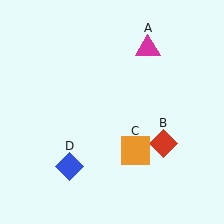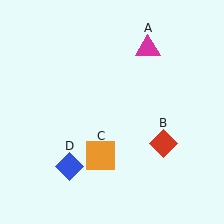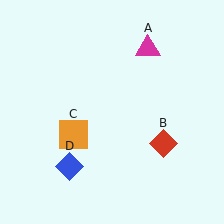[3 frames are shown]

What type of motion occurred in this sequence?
The orange square (object C) rotated clockwise around the center of the scene.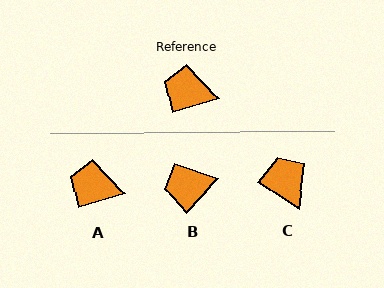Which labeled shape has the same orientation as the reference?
A.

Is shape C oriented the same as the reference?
No, it is off by about 51 degrees.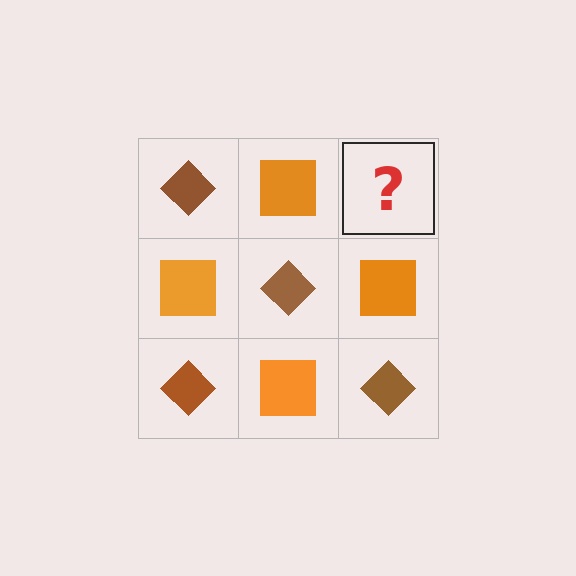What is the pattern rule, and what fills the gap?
The rule is that it alternates brown diamond and orange square in a checkerboard pattern. The gap should be filled with a brown diamond.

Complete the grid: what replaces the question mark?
The question mark should be replaced with a brown diamond.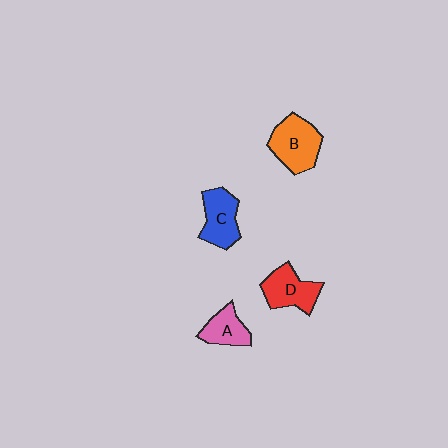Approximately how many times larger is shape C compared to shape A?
Approximately 1.3 times.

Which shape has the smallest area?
Shape A (pink).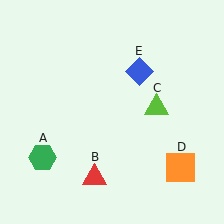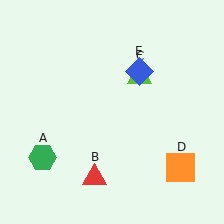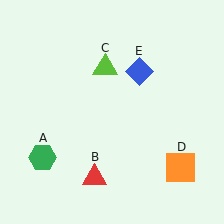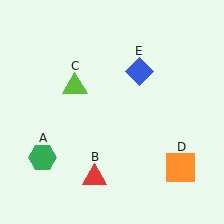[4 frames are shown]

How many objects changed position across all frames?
1 object changed position: lime triangle (object C).